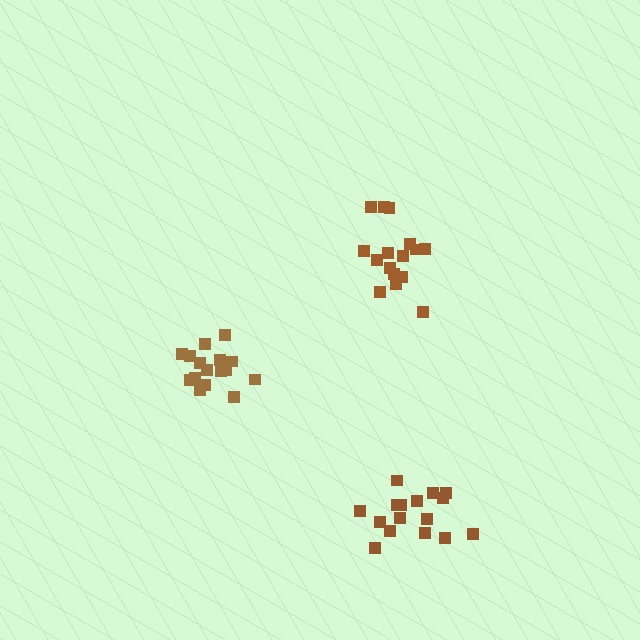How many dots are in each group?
Group 1: 16 dots, Group 2: 16 dots, Group 3: 16 dots (48 total).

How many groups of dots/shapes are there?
There are 3 groups.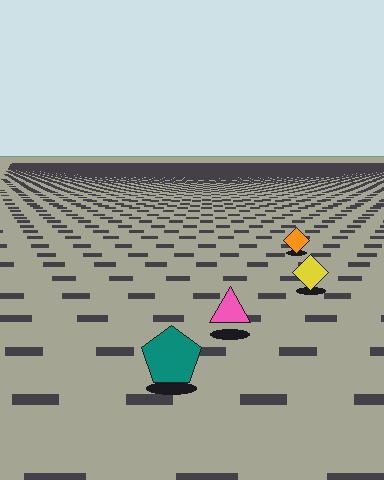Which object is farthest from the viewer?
The orange diamond is farthest from the viewer. It appears smaller and the ground texture around it is denser.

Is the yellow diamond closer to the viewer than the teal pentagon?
No. The teal pentagon is closer — you can tell from the texture gradient: the ground texture is coarser near it.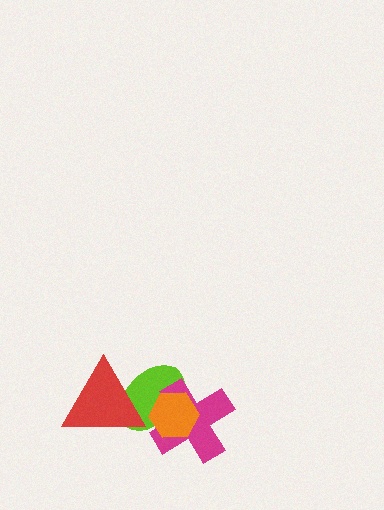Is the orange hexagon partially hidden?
No, no other shape covers it.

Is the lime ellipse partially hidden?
Yes, it is partially covered by another shape.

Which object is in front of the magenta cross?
The orange hexagon is in front of the magenta cross.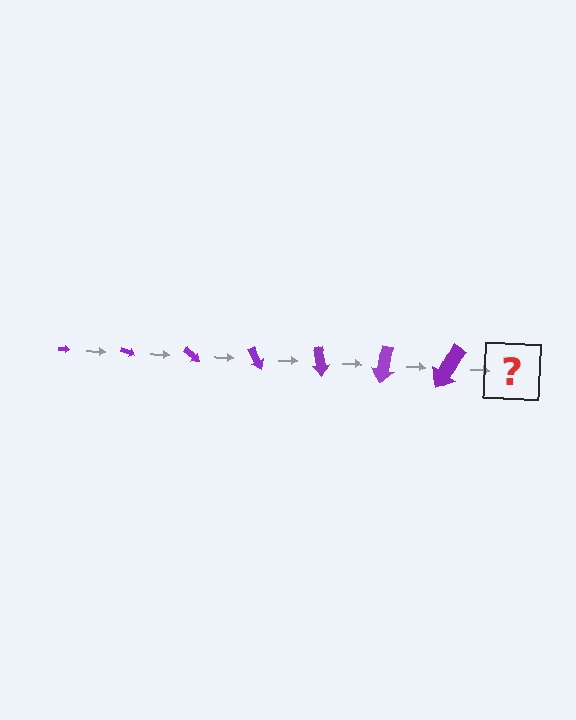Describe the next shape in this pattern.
It should be an arrow, larger than the previous one and rotated 140 degrees from the start.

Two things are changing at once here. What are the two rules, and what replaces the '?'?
The two rules are that the arrow grows larger each step and it rotates 20 degrees each step. The '?' should be an arrow, larger than the previous one and rotated 140 degrees from the start.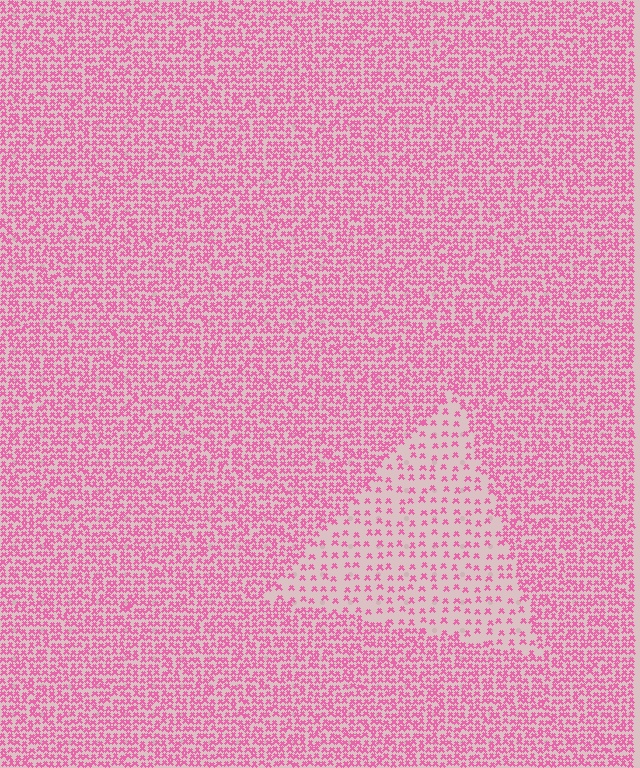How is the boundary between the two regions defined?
The boundary is defined by a change in element density (approximately 2.5x ratio). All elements are the same color, size, and shape.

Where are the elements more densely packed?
The elements are more densely packed outside the triangle boundary.